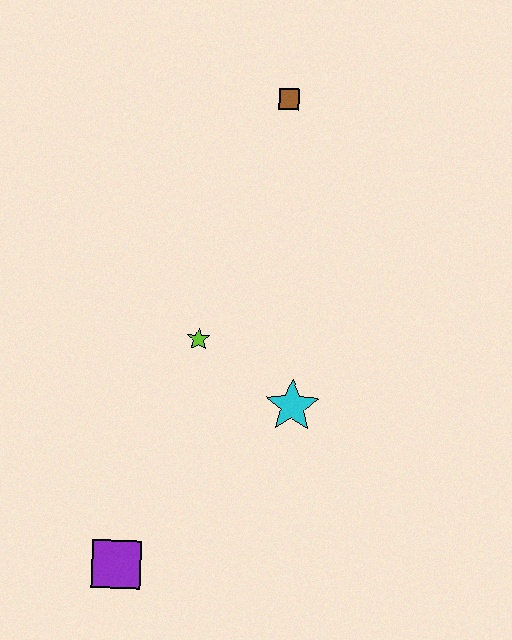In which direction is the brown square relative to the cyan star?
The brown square is above the cyan star.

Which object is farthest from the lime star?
The brown square is farthest from the lime star.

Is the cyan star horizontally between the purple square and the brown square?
No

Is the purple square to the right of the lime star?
No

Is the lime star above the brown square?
No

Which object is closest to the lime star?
The cyan star is closest to the lime star.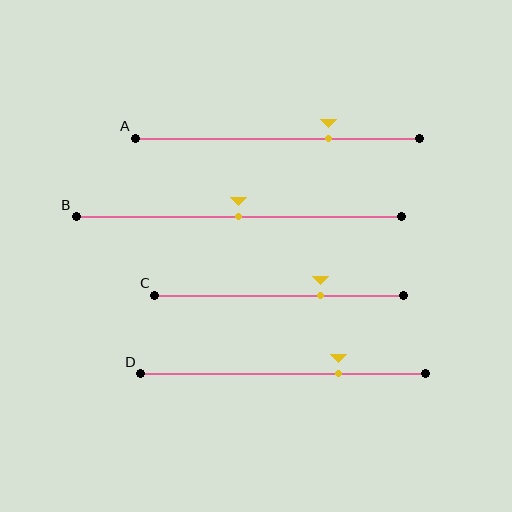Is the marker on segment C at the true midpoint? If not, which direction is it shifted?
No, the marker on segment C is shifted to the right by about 17% of the segment length.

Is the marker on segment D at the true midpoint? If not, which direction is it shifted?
No, the marker on segment D is shifted to the right by about 20% of the segment length.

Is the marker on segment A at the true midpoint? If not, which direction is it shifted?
No, the marker on segment A is shifted to the right by about 18% of the segment length.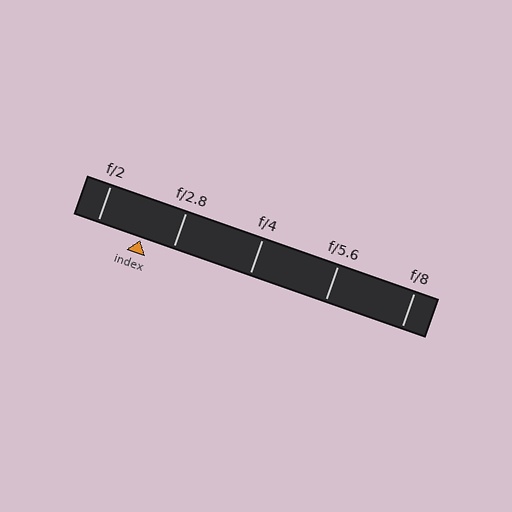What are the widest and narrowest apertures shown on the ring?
The widest aperture shown is f/2 and the narrowest is f/8.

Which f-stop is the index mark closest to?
The index mark is closest to f/2.8.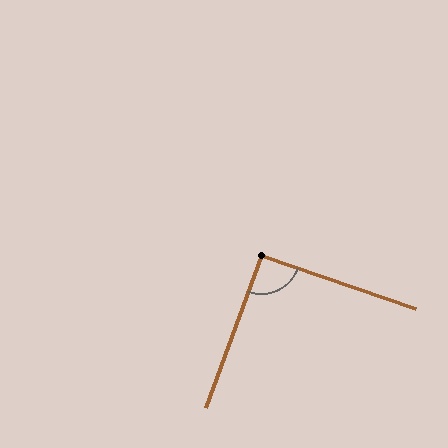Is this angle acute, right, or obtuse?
It is approximately a right angle.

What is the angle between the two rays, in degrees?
Approximately 91 degrees.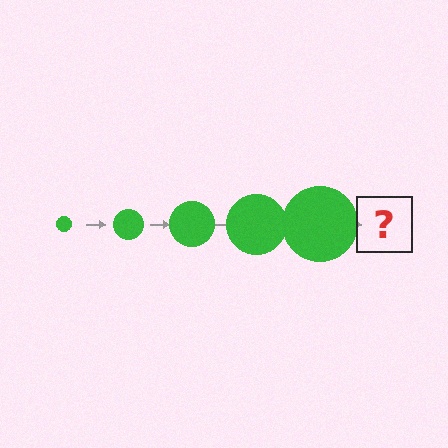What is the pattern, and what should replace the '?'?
The pattern is that the circle gets progressively larger each step. The '?' should be a green circle, larger than the previous one.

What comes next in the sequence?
The next element should be a green circle, larger than the previous one.